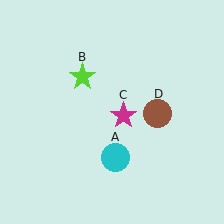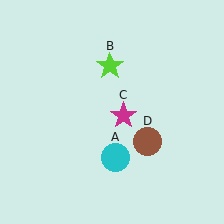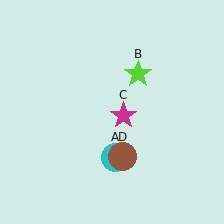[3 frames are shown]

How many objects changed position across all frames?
2 objects changed position: lime star (object B), brown circle (object D).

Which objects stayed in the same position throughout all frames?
Cyan circle (object A) and magenta star (object C) remained stationary.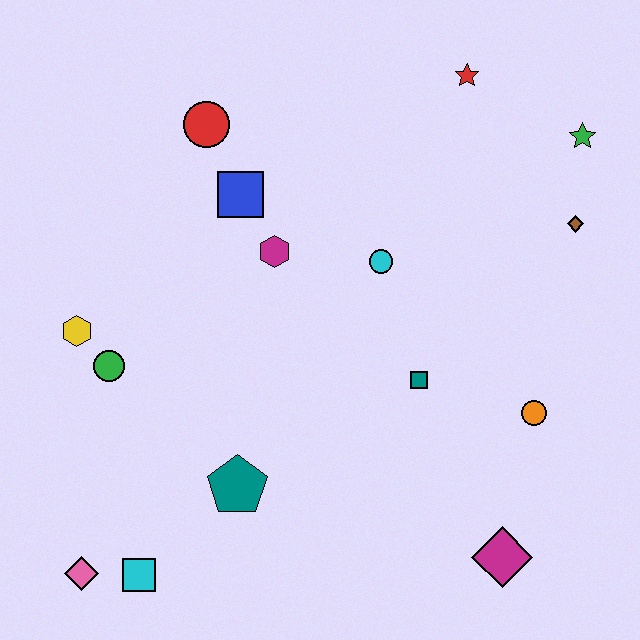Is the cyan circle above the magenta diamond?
Yes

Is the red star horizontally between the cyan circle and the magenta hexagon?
No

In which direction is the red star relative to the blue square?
The red star is to the right of the blue square.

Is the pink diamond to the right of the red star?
No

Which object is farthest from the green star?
The pink diamond is farthest from the green star.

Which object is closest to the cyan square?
The pink diamond is closest to the cyan square.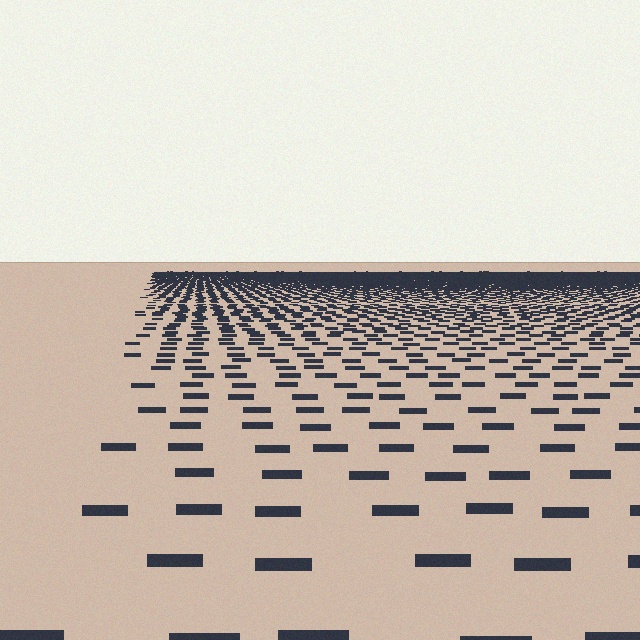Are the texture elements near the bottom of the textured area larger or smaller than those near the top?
Larger. Near the bottom, elements are closer to the viewer and appear at a bigger on-screen size.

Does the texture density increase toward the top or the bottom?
Density increases toward the top.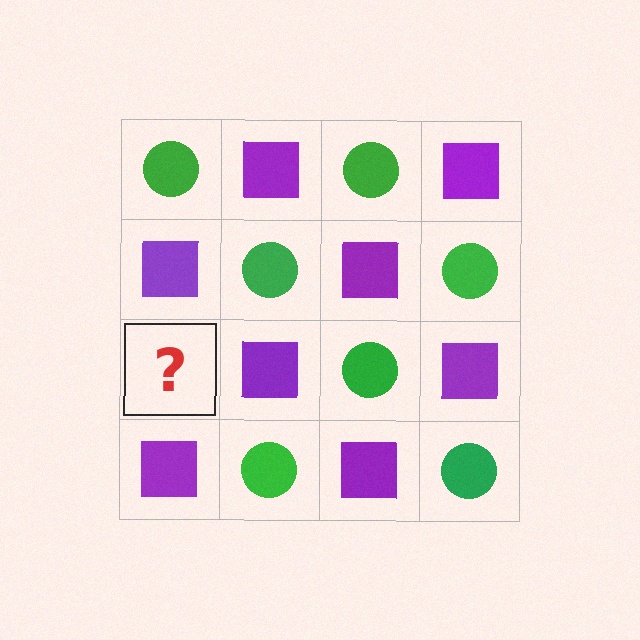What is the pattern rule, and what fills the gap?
The rule is that it alternates green circle and purple square in a checkerboard pattern. The gap should be filled with a green circle.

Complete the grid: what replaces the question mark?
The question mark should be replaced with a green circle.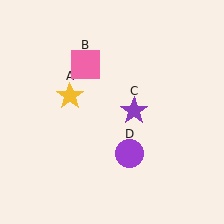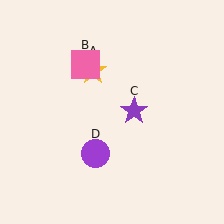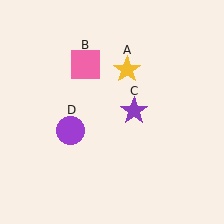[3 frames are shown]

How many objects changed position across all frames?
2 objects changed position: yellow star (object A), purple circle (object D).